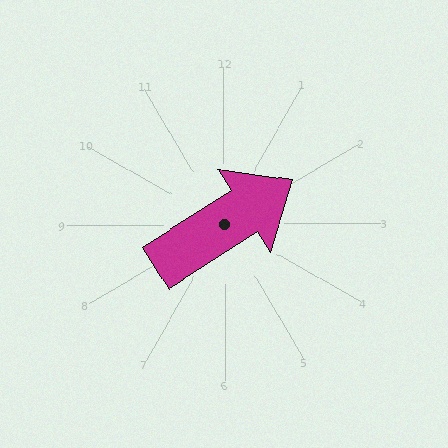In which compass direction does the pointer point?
Northeast.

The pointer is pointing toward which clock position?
Roughly 2 o'clock.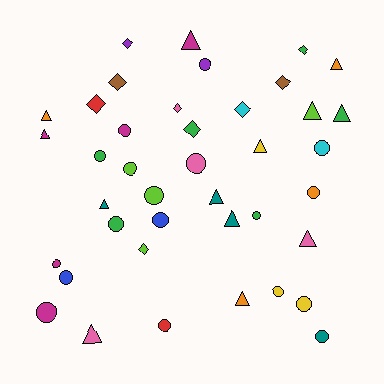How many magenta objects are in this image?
There are 5 magenta objects.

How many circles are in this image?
There are 18 circles.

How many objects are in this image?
There are 40 objects.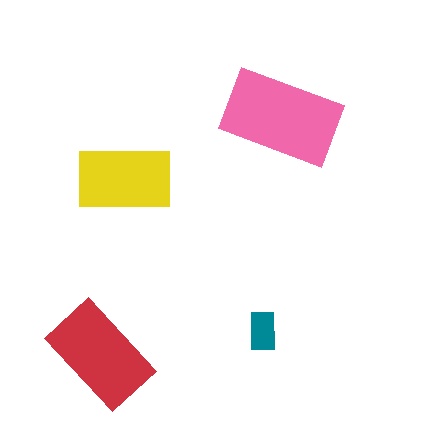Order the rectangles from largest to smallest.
the pink one, the red one, the yellow one, the teal one.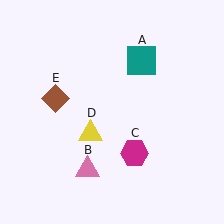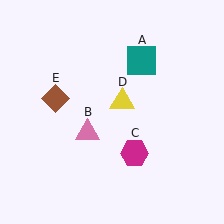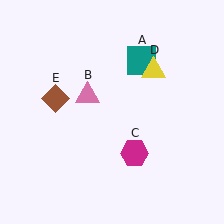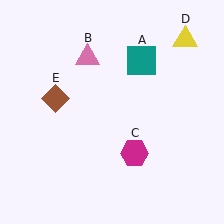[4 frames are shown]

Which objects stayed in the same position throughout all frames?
Teal square (object A) and magenta hexagon (object C) and brown diamond (object E) remained stationary.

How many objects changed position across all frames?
2 objects changed position: pink triangle (object B), yellow triangle (object D).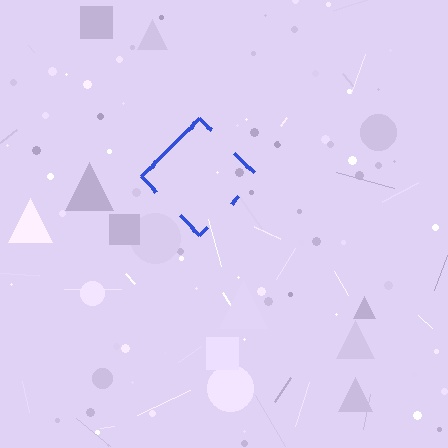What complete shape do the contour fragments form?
The contour fragments form a diamond.